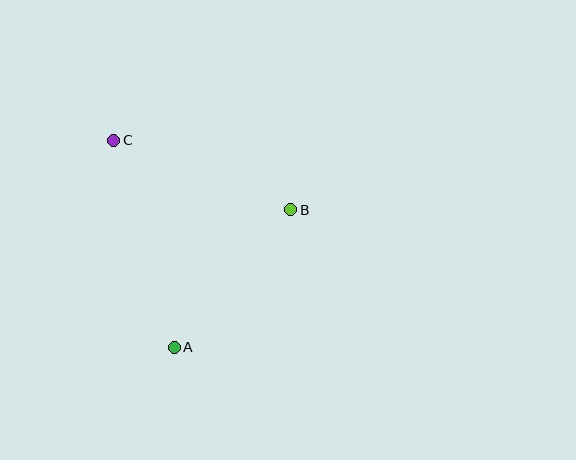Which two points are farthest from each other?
Points A and C are farthest from each other.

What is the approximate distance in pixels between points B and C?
The distance between B and C is approximately 190 pixels.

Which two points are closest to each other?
Points A and B are closest to each other.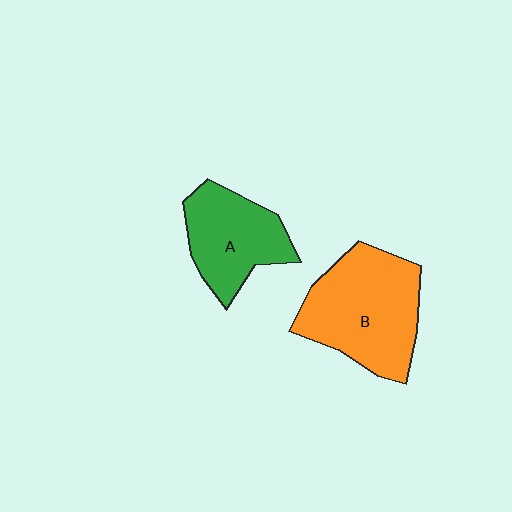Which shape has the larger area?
Shape B (orange).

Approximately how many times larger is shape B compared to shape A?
Approximately 1.4 times.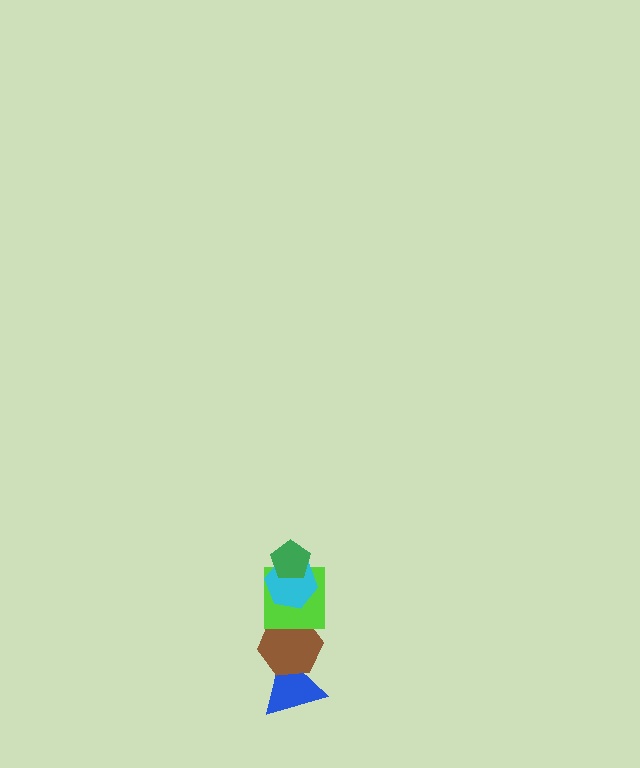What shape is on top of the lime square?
The cyan hexagon is on top of the lime square.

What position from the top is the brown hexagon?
The brown hexagon is 4th from the top.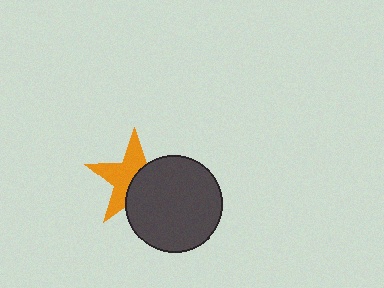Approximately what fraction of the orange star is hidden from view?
Roughly 46% of the orange star is hidden behind the dark gray circle.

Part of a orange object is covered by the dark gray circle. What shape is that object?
It is a star.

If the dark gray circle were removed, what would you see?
You would see the complete orange star.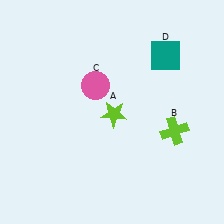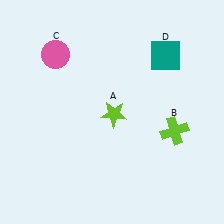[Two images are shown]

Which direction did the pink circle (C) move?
The pink circle (C) moved left.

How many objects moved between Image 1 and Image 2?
1 object moved between the two images.